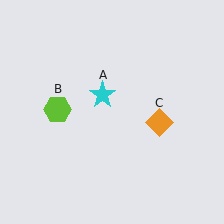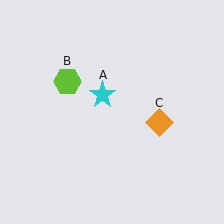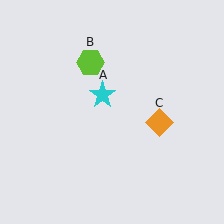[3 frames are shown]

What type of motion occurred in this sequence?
The lime hexagon (object B) rotated clockwise around the center of the scene.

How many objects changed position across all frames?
1 object changed position: lime hexagon (object B).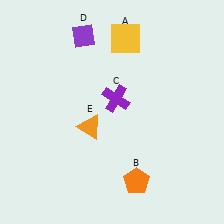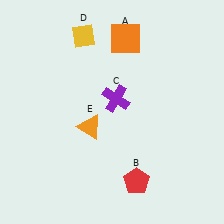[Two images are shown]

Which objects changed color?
A changed from yellow to orange. B changed from orange to red. D changed from purple to yellow.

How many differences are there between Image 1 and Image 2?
There are 3 differences between the two images.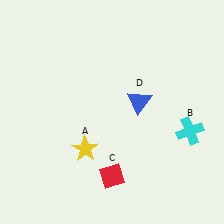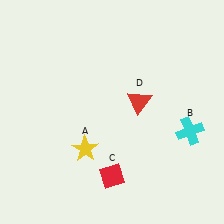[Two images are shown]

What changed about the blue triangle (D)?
In Image 1, D is blue. In Image 2, it changed to red.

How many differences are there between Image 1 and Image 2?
There is 1 difference between the two images.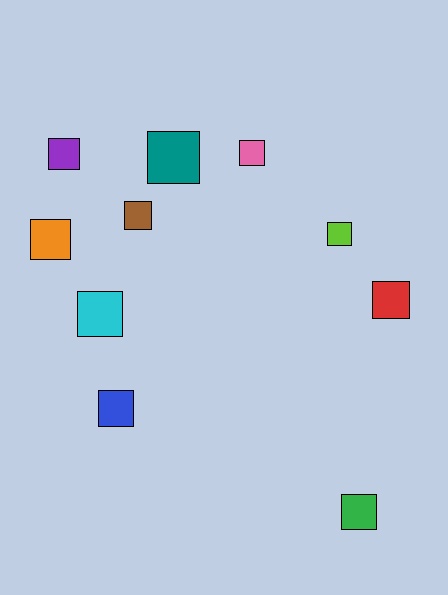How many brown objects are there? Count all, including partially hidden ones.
There is 1 brown object.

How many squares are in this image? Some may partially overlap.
There are 10 squares.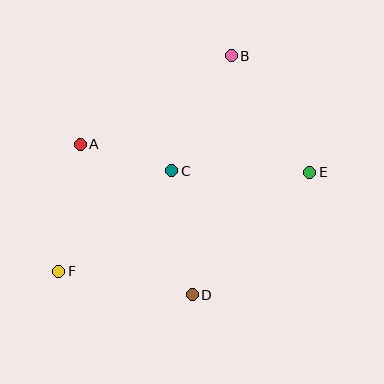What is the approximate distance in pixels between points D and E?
The distance between D and E is approximately 170 pixels.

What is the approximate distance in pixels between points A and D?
The distance between A and D is approximately 188 pixels.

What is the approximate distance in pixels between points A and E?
The distance between A and E is approximately 231 pixels.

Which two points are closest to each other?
Points A and C are closest to each other.